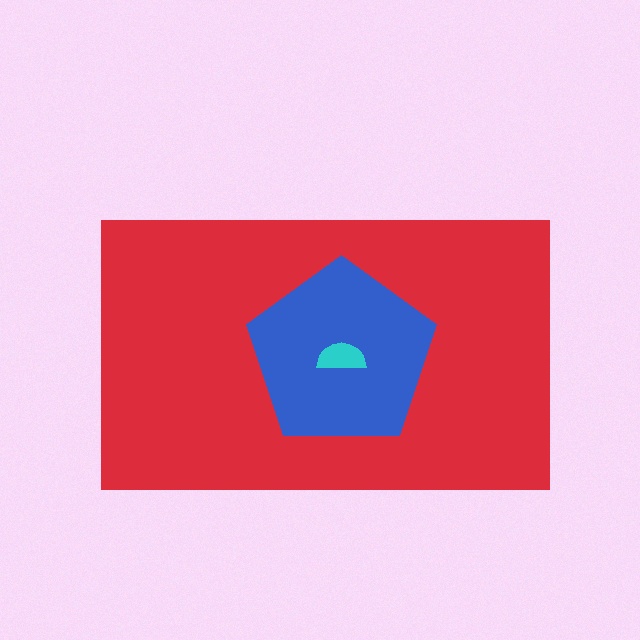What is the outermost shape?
The red rectangle.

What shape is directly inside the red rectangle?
The blue pentagon.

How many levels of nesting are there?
3.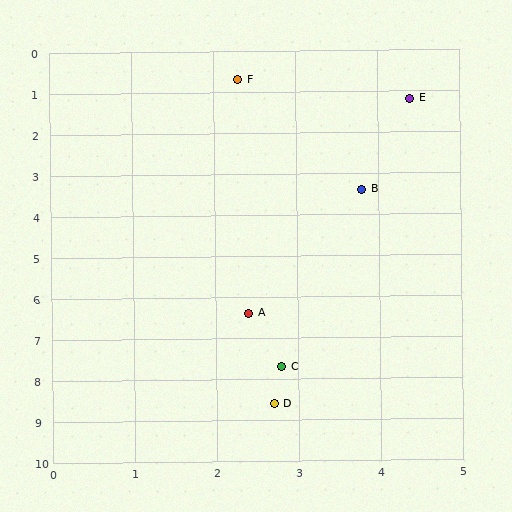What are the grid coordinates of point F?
Point F is at approximately (2.3, 0.7).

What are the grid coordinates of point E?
Point E is at approximately (4.4, 1.2).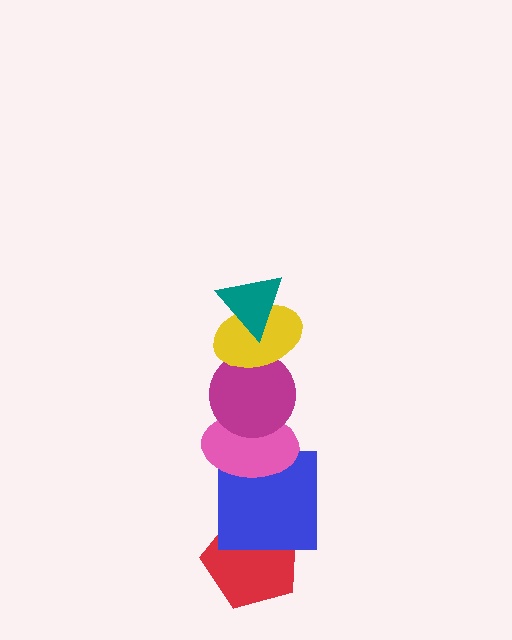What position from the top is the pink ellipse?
The pink ellipse is 4th from the top.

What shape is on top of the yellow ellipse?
The teal triangle is on top of the yellow ellipse.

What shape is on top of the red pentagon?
The blue square is on top of the red pentagon.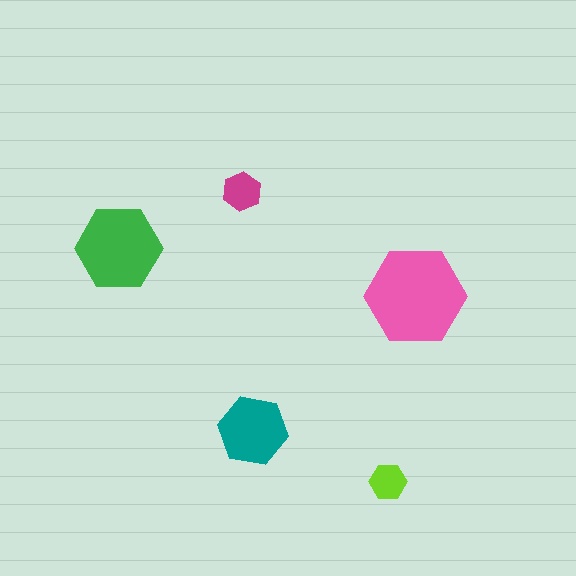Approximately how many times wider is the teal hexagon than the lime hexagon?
About 2 times wider.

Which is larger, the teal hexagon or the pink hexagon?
The pink one.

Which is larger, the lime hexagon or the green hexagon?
The green one.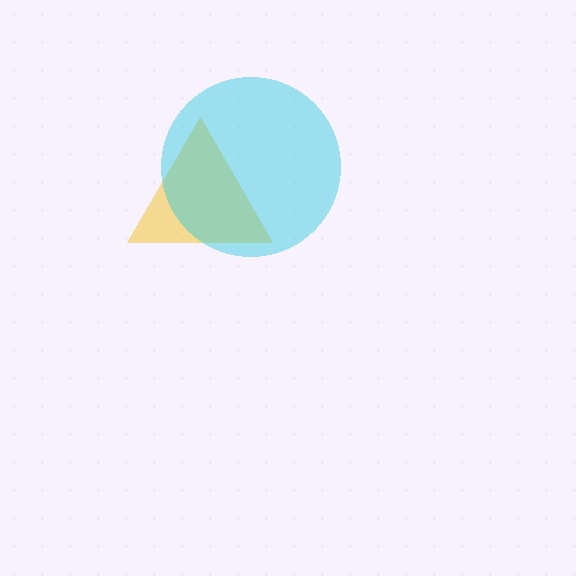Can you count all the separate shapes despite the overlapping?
Yes, there are 2 separate shapes.